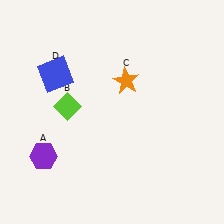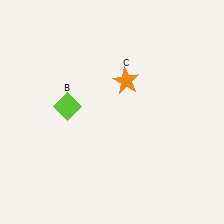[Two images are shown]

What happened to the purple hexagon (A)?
The purple hexagon (A) was removed in Image 2. It was in the bottom-left area of Image 1.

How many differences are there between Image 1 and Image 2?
There are 2 differences between the two images.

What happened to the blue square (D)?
The blue square (D) was removed in Image 2. It was in the top-left area of Image 1.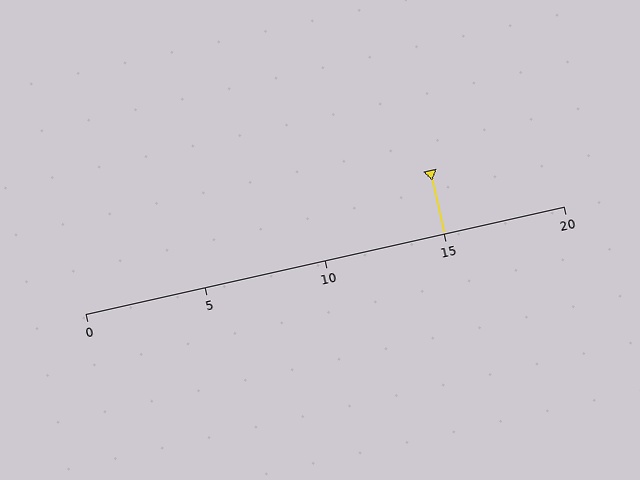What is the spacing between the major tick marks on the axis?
The major ticks are spaced 5 apart.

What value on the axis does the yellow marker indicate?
The marker indicates approximately 15.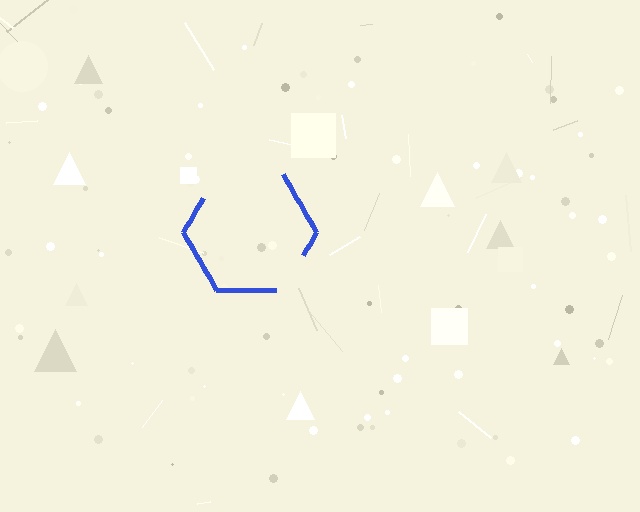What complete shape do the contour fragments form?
The contour fragments form a hexagon.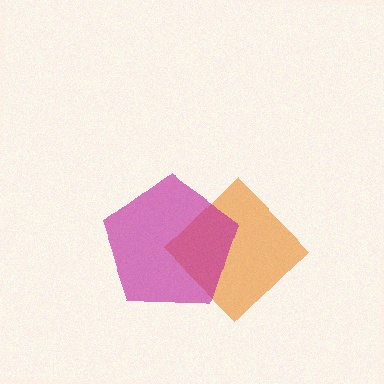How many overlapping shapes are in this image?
There are 2 overlapping shapes in the image.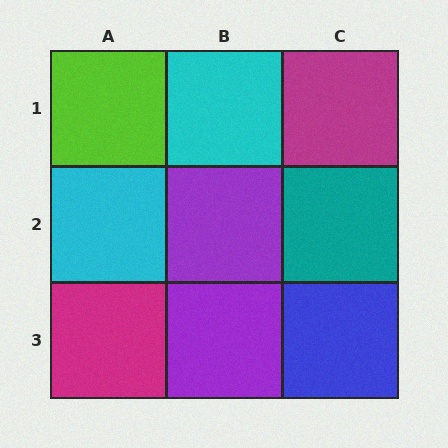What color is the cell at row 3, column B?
Purple.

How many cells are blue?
1 cell is blue.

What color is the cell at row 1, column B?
Cyan.